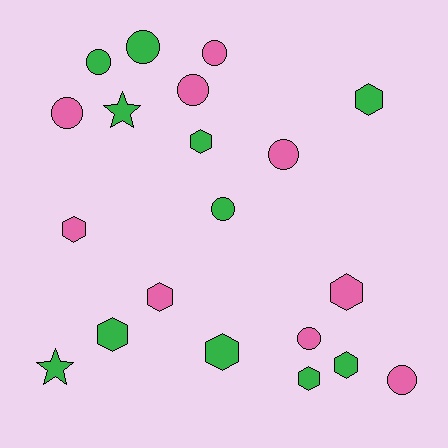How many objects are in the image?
There are 20 objects.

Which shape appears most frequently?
Circle, with 9 objects.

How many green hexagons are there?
There are 6 green hexagons.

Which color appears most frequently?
Green, with 11 objects.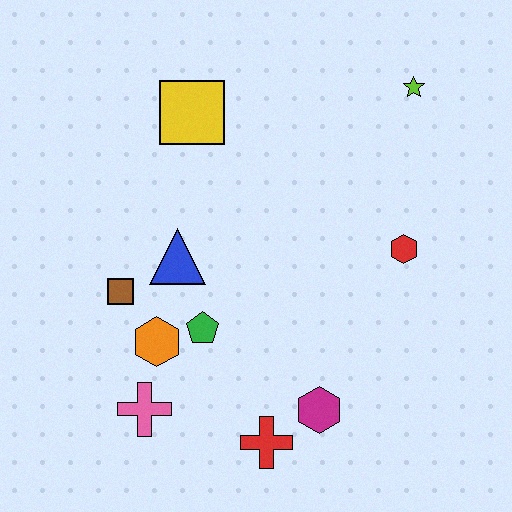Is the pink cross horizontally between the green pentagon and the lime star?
No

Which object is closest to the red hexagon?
The lime star is closest to the red hexagon.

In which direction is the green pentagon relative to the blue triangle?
The green pentagon is below the blue triangle.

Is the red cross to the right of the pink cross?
Yes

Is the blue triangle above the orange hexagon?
Yes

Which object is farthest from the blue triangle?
The lime star is farthest from the blue triangle.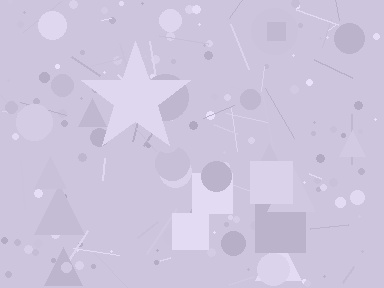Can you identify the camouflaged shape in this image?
The camouflaged shape is a star.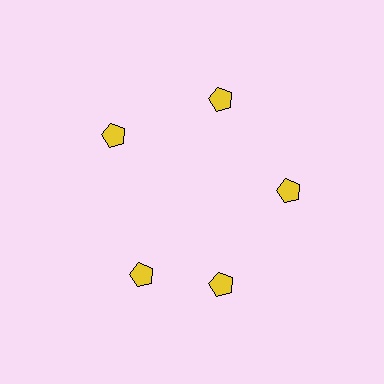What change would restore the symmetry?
The symmetry would be restored by rotating it back into even spacing with its neighbors so that all 5 pentagons sit at equal angles and equal distance from the center.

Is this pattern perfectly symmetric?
No. The 5 yellow pentagons are arranged in a ring, but one element near the 8 o'clock position is rotated out of alignment along the ring, breaking the 5-fold rotational symmetry.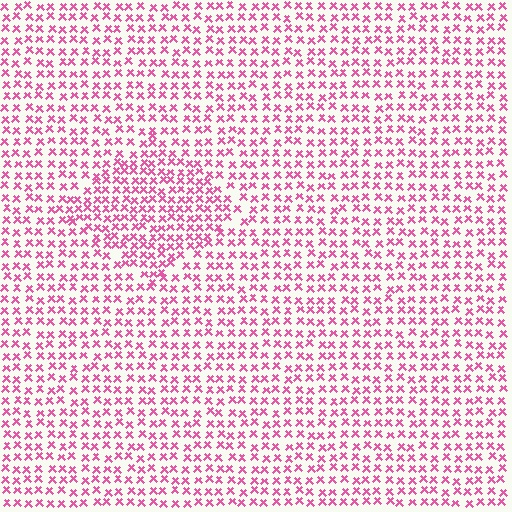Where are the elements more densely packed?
The elements are more densely packed inside the diamond boundary.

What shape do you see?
I see a diamond.